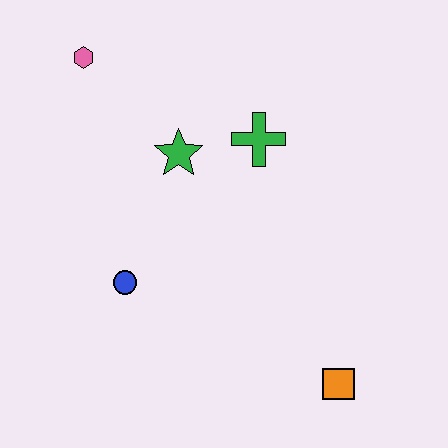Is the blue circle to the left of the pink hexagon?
No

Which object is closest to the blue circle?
The green star is closest to the blue circle.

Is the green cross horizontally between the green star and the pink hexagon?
No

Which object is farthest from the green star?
The orange square is farthest from the green star.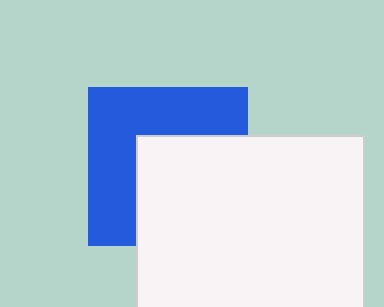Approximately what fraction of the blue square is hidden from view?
Roughly 49% of the blue square is hidden behind the white square.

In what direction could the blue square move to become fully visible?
The blue square could move toward the upper-left. That would shift it out from behind the white square entirely.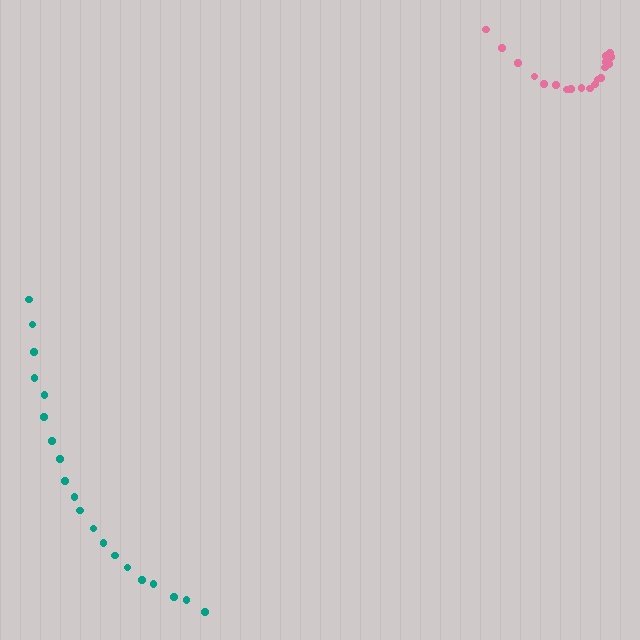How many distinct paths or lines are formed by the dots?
There are 2 distinct paths.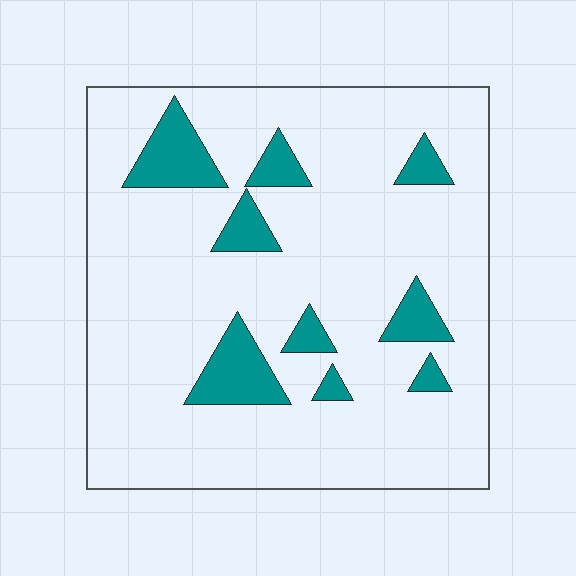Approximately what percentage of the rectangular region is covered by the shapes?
Approximately 15%.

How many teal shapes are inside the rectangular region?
9.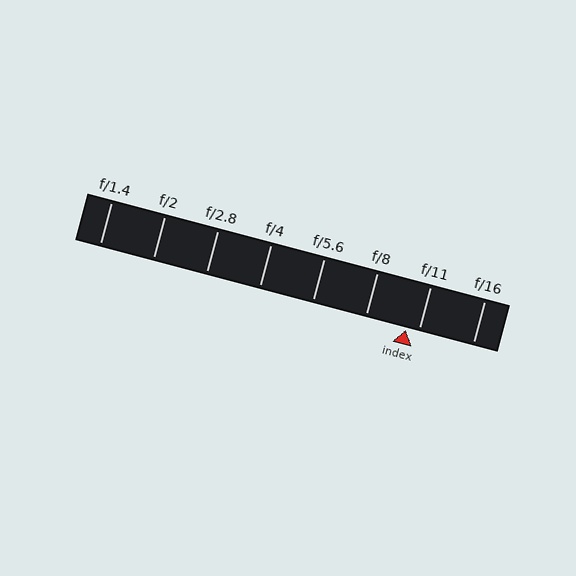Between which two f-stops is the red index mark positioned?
The index mark is between f/8 and f/11.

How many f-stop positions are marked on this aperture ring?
There are 8 f-stop positions marked.